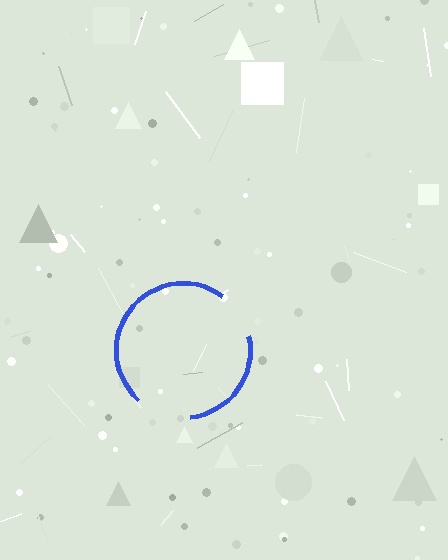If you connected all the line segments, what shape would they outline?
They would outline a circle.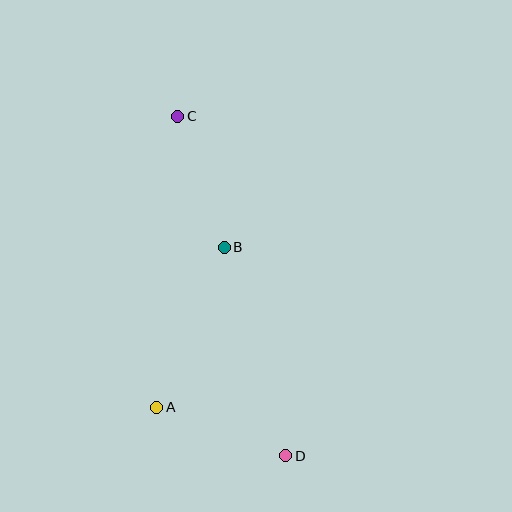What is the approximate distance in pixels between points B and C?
The distance between B and C is approximately 139 pixels.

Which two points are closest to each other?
Points A and D are closest to each other.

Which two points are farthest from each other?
Points C and D are farthest from each other.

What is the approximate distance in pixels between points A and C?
The distance between A and C is approximately 292 pixels.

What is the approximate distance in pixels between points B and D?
The distance between B and D is approximately 217 pixels.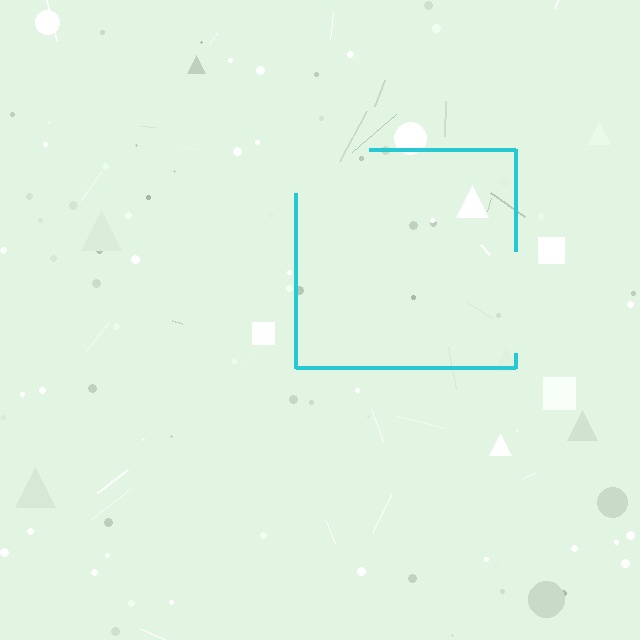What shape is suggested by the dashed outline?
The dashed outline suggests a square.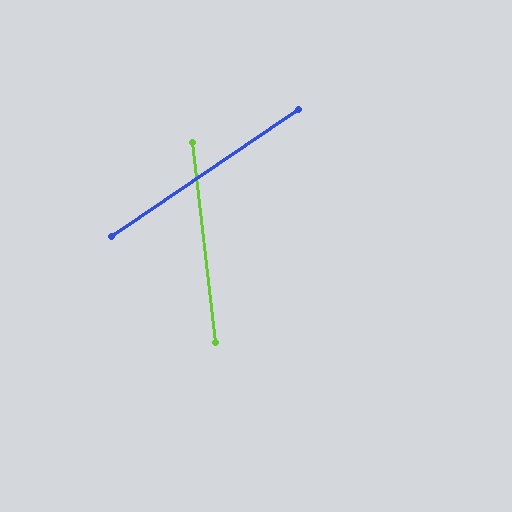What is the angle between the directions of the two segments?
Approximately 63 degrees.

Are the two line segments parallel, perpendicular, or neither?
Neither parallel nor perpendicular — they differ by about 63°.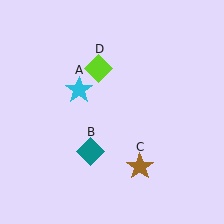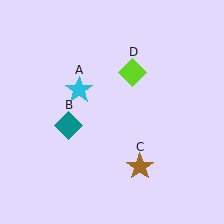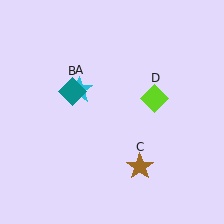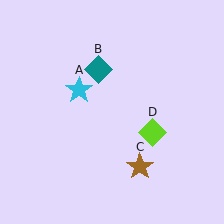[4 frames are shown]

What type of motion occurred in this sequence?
The teal diamond (object B), lime diamond (object D) rotated clockwise around the center of the scene.